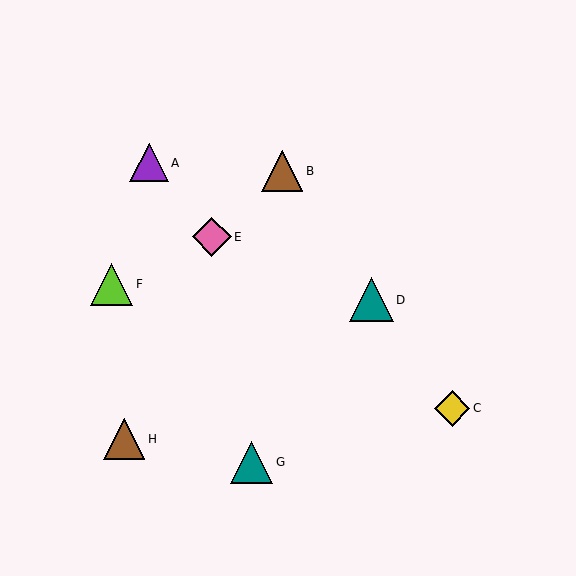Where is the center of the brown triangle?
The center of the brown triangle is at (124, 439).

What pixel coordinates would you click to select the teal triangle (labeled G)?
Click at (252, 462) to select the teal triangle G.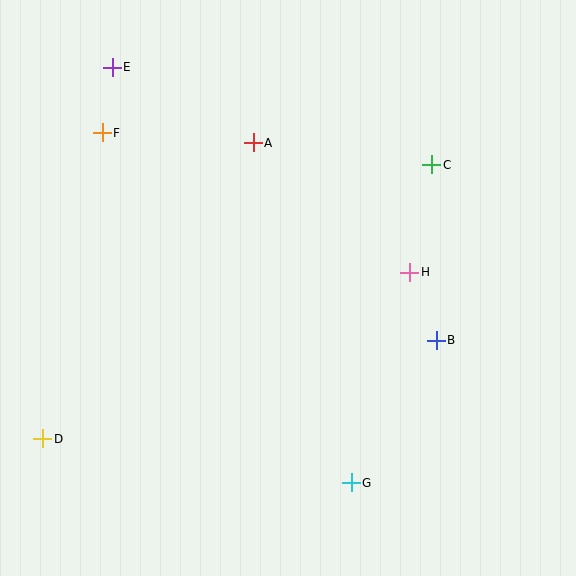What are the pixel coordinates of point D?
Point D is at (43, 439).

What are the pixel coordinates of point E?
Point E is at (112, 67).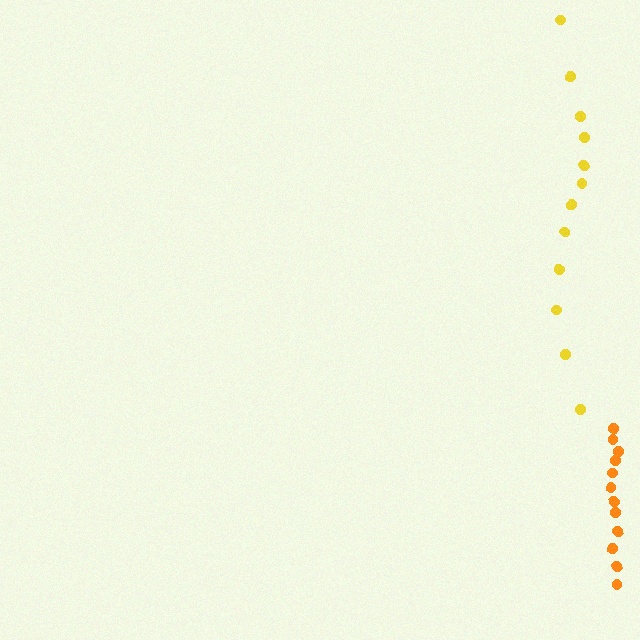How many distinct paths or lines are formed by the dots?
There are 2 distinct paths.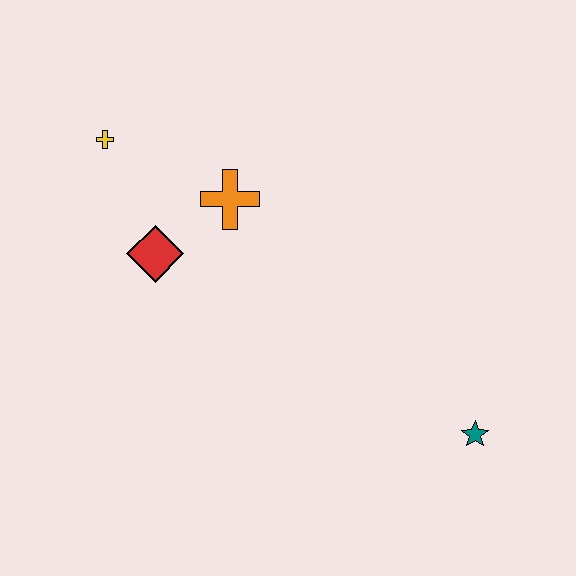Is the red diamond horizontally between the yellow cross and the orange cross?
Yes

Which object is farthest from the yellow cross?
The teal star is farthest from the yellow cross.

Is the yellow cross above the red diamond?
Yes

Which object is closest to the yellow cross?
The red diamond is closest to the yellow cross.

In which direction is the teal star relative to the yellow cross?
The teal star is to the right of the yellow cross.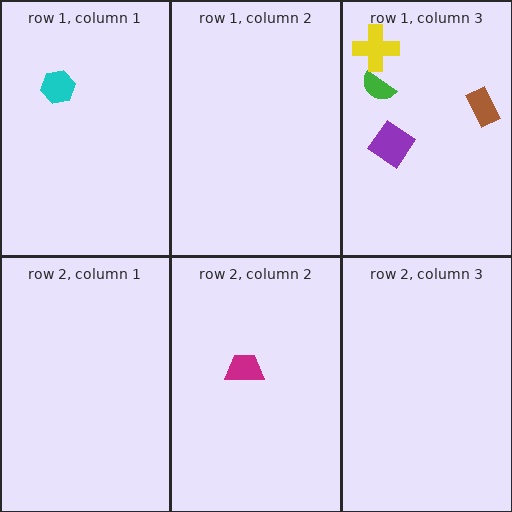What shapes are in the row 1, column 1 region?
The cyan hexagon.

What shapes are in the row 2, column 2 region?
The magenta trapezoid.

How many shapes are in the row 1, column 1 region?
1.